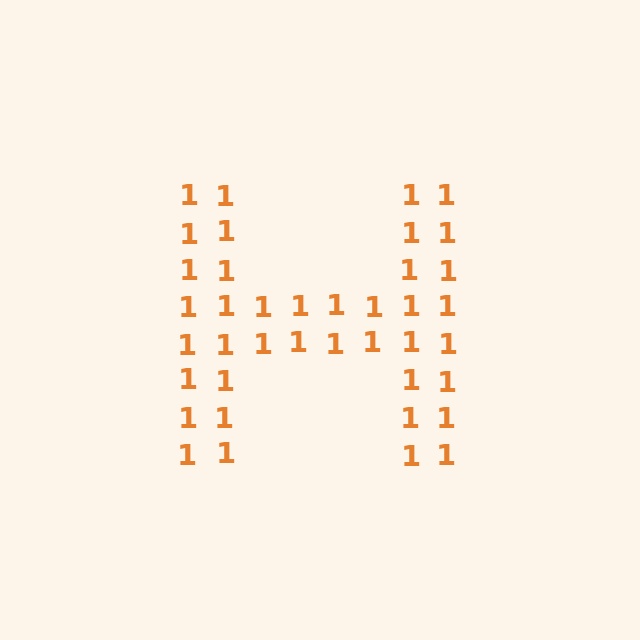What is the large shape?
The large shape is the letter H.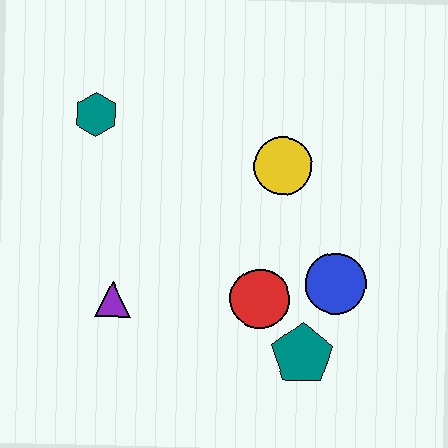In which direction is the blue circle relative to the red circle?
The blue circle is to the right of the red circle.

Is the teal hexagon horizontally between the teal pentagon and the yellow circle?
No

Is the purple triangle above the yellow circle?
No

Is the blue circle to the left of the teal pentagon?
No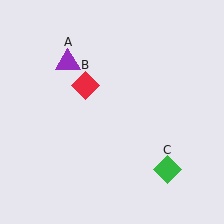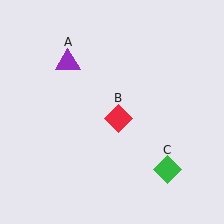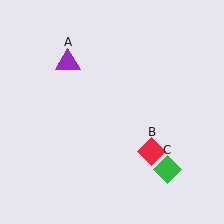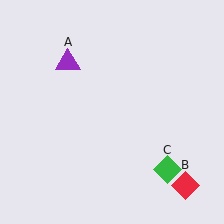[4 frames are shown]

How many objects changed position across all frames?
1 object changed position: red diamond (object B).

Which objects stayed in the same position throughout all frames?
Purple triangle (object A) and green diamond (object C) remained stationary.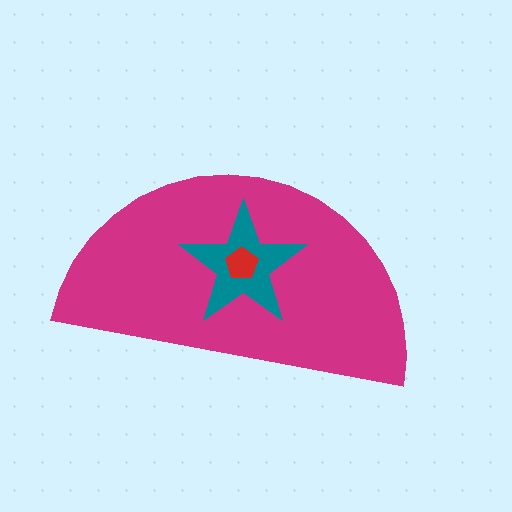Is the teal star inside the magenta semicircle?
Yes.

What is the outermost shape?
The magenta semicircle.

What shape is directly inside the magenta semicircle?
The teal star.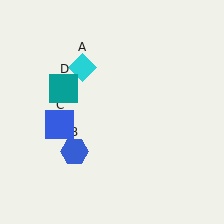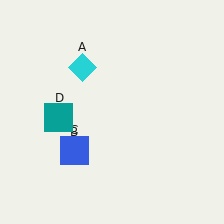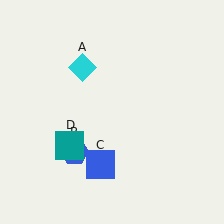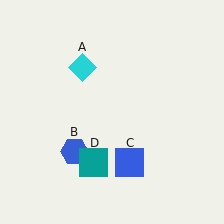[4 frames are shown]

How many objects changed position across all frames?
2 objects changed position: blue square (object C), teal square (object D).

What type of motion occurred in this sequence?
The blue square (object C), teal square (object D) rotated counterclockwise around the center of the scene.